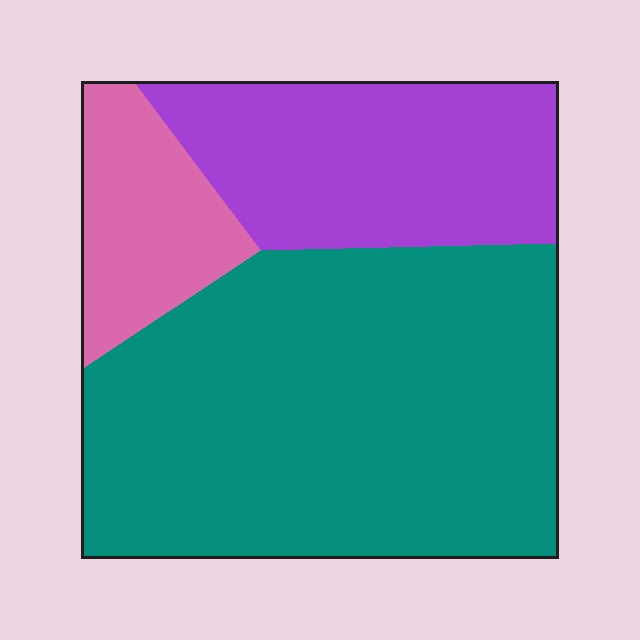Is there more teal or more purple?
Teal.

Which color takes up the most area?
Teal, at roughly 60%.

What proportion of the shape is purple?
Purple takes up between a quarter and a half of the shape.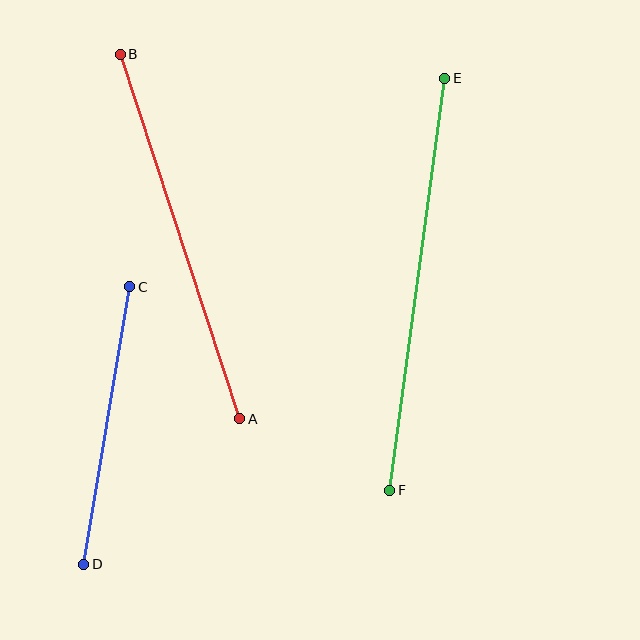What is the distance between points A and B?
The distance is approximately 383 pixels.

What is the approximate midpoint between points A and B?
The midpoint is at approximately (180, 237) pixels.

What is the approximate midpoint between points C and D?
The midpoint is at approximately (107, 426) pixels.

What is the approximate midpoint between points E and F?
The midpoint is at approximately (417, 284) pixels.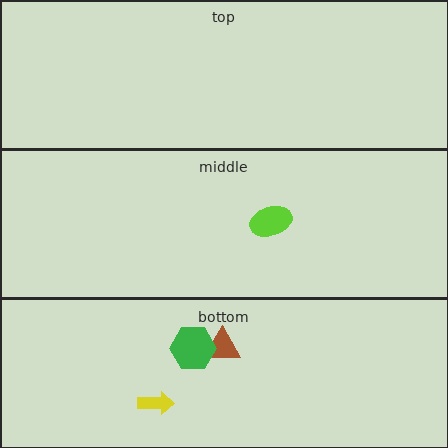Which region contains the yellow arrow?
The bottom region.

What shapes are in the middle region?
The lime ellipse.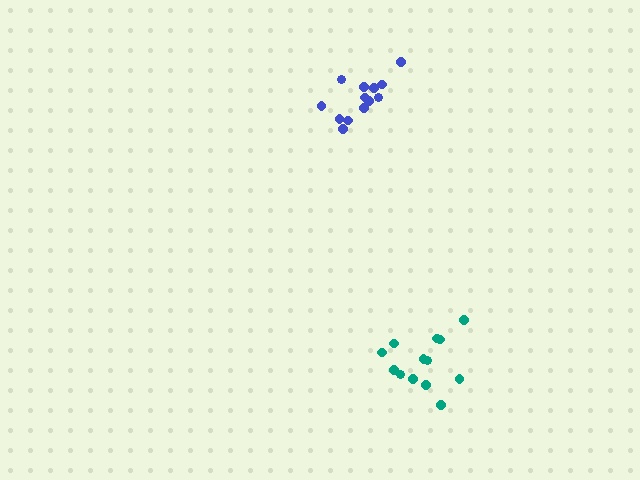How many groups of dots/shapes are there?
There are 2 groups.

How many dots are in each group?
Group 1: 13 dots, Group 2: 13 dots (26 total).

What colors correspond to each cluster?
The clusters are colored: teal, blue.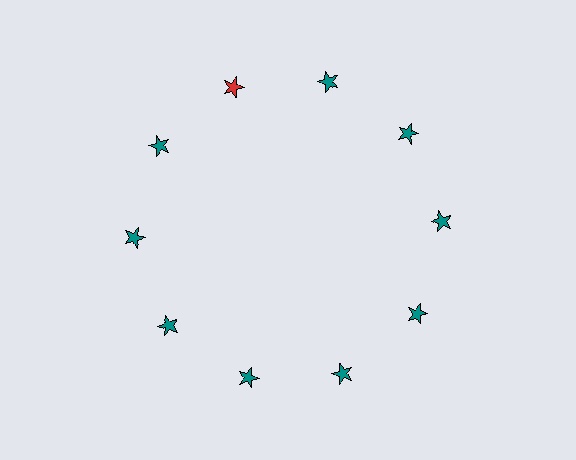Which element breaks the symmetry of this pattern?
The red star at roughly the 11 o'clock position breaks the symmetry. All other shapes are teal stars.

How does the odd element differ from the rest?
It has a different color: red instead of teal.